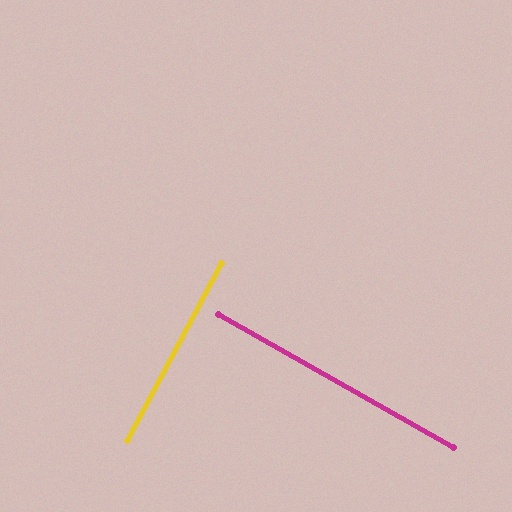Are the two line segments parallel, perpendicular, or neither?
Perpendicular — they meet at approximately 88°.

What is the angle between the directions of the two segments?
Approximately 88 degrees.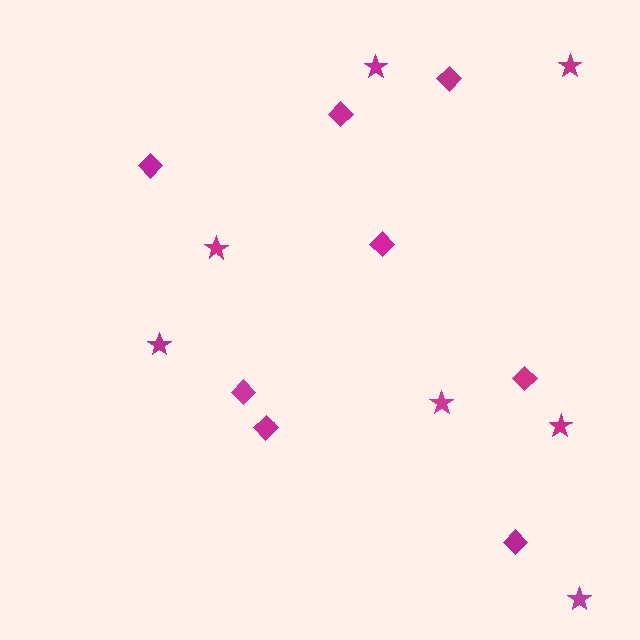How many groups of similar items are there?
There are 2 groups: one group of stars (7) and one group of diamonds (8).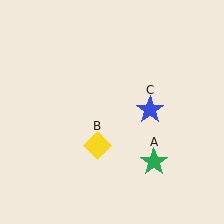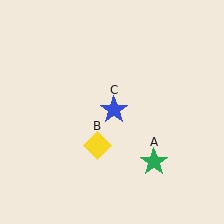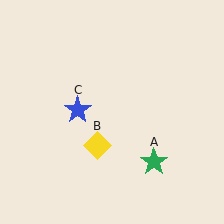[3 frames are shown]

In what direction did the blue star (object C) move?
The blue star (object C) moved left.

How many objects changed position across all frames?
1 object changed position: blue star (object C).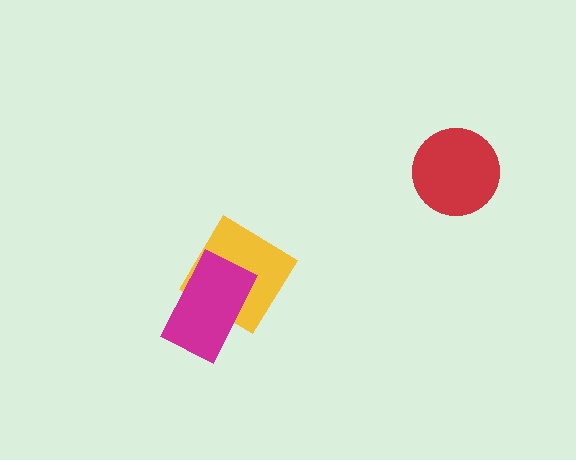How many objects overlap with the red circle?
0 objects overlap with the red circle.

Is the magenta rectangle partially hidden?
No, no other shape covers it.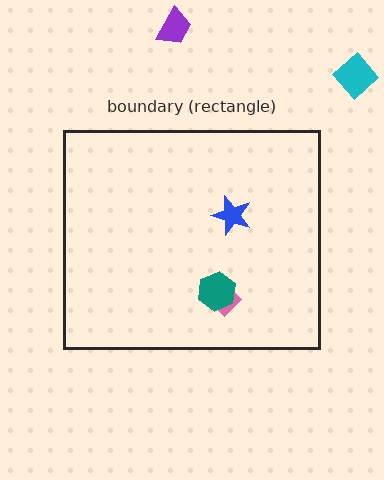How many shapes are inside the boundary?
3 inside, 2 outside.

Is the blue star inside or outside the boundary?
Inside.